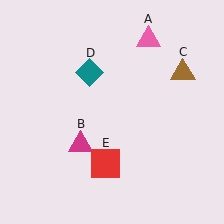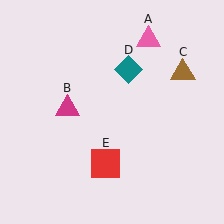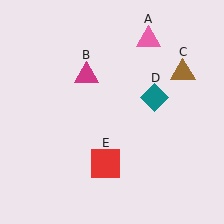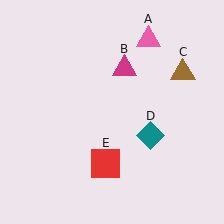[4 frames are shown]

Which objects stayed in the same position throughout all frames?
Pink triangle (object A) and brown triangle (object C) and red square (object E) remained stationary.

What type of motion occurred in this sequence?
The magenta triangle (object B), teal diamond (object D) rotated clockwise around the center of the scene.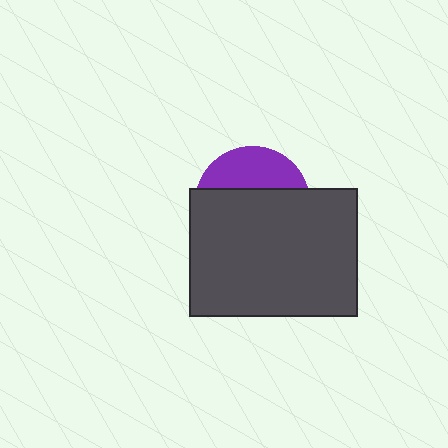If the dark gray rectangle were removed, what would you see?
You would see the complete purple circle.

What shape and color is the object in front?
The object in front is a dark gray rectangle.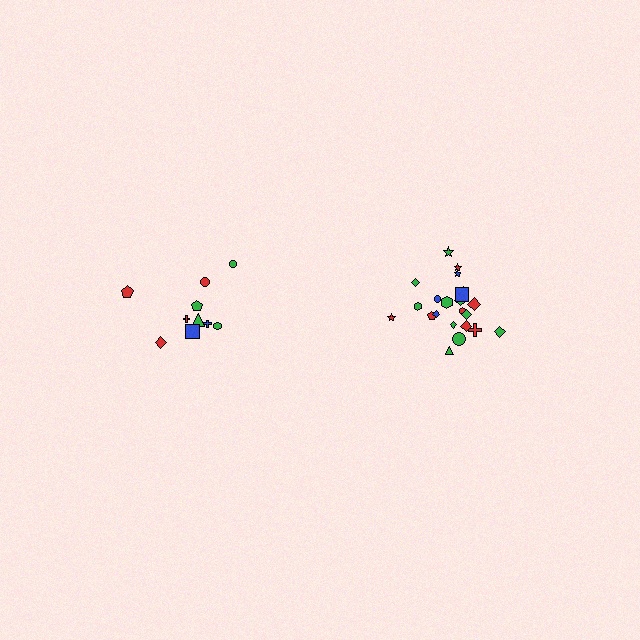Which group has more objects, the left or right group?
The right group.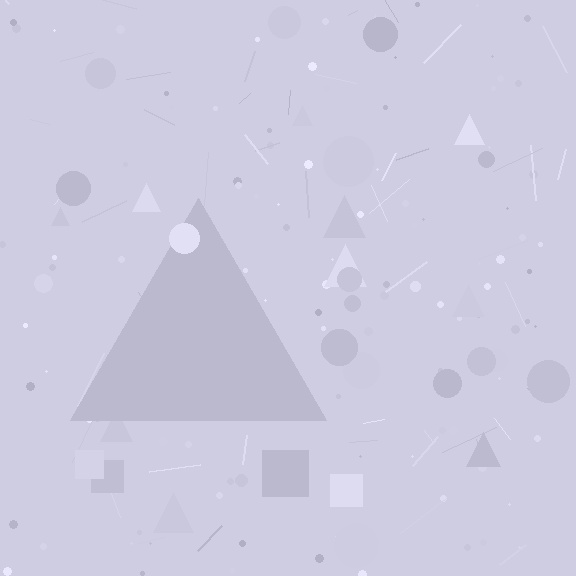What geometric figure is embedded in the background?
A triangle is embedded in the background.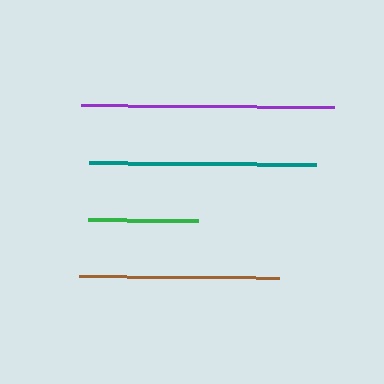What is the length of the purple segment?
The purple segment is approximately 252 pixels long.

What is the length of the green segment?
The green segment is approximately 110 pixels long.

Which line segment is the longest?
The purple line is the longest at approximately 252 pixels.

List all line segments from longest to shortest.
From longest to shortest: purple, teal, brown, green.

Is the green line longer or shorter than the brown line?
The brown line is longer than the green line.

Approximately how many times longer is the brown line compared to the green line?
The brown line is approximately 1.8 times the length of the green line.